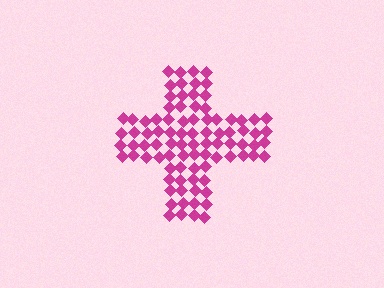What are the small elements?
The small elements are diamonds.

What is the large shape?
The large shape is a cross.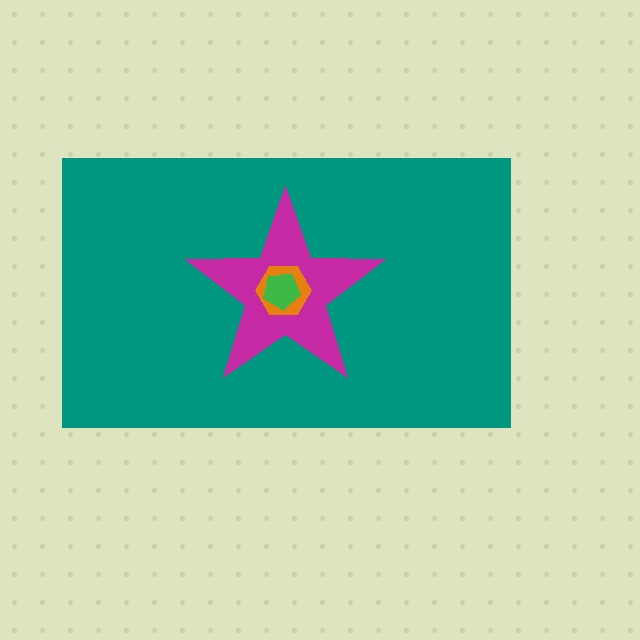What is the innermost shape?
The green pentagon.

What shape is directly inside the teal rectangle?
The magenta star.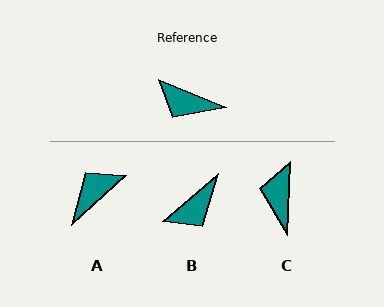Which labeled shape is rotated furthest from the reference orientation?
A, about 115 degrees away.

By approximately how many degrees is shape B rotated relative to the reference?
Approximately 63 degrees counter-clockwise.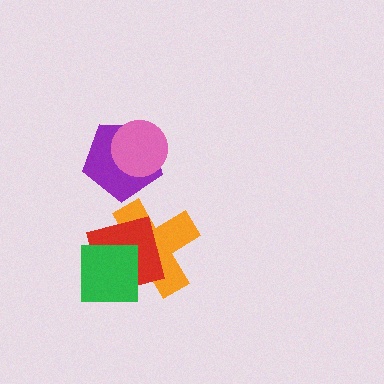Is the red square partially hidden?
Yes, it is partially covered by another shape.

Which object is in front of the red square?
The green square is in front of the red square.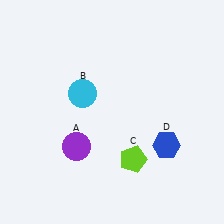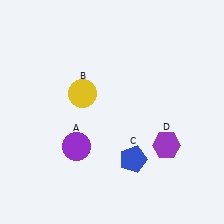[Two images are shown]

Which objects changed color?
B changed from cyan to yellow. C changed from lime to blue. D changed from blue to purple.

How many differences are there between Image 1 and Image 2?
There are 3 differences between the two images.